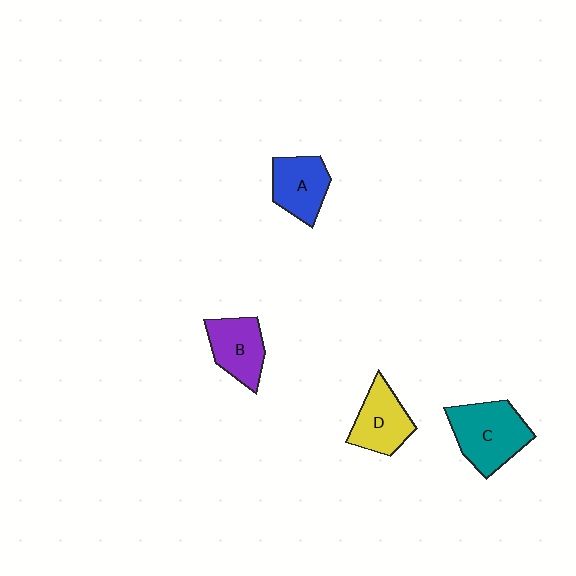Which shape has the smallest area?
Shape A (blue).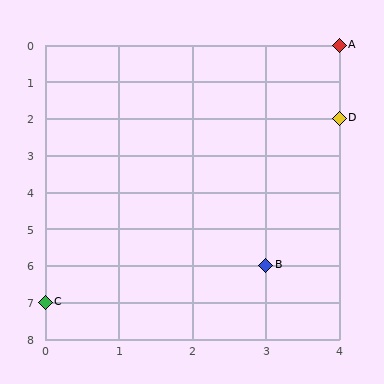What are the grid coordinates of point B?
Point B is at grid coordinates (3, 6).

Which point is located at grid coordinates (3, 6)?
Point B is at (3, 6).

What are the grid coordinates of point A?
Point A is at grid coordinates (4, 0).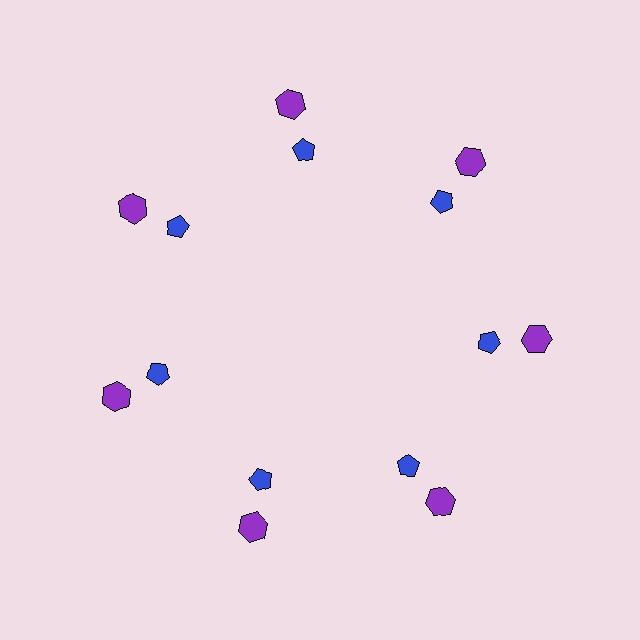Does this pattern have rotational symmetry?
Yes, this pattern has 7-fold rotational symmetry. It looks the same after rotating 51 degrees around the center.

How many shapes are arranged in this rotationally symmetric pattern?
There are 14 shapes, arranged in 7 groups of 2.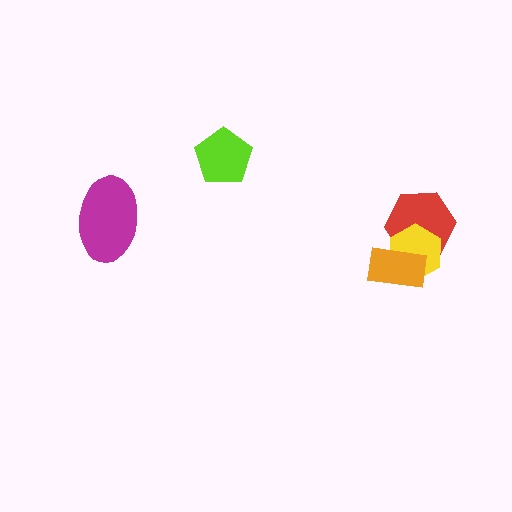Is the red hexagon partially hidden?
Yes, it is partially covered by another shape.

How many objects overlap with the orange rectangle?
2 objects overlap with the orange rectangle.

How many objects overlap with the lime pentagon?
0 objects overlap with the lime pentagon.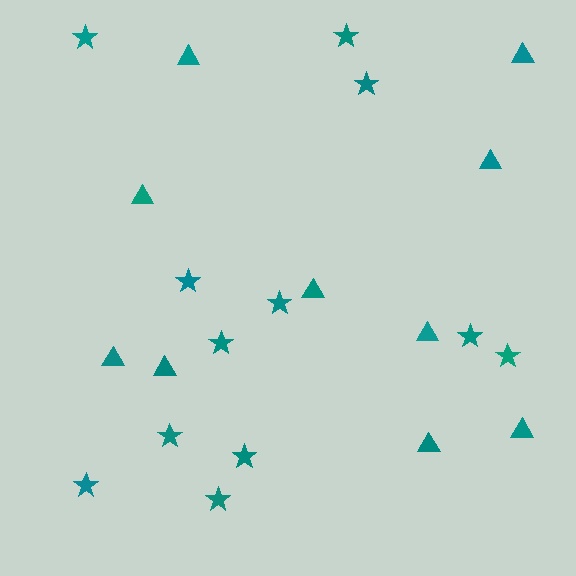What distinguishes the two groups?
There are 2 groups: one group of triangles (10) and one group of stars (12).